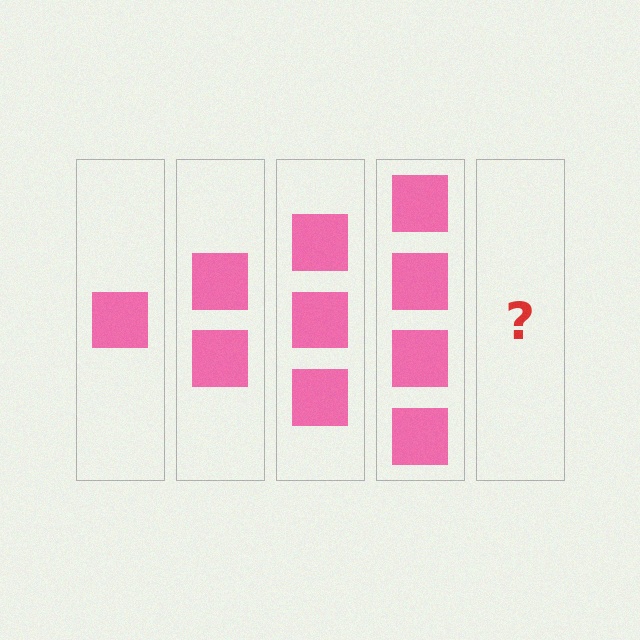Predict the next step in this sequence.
The next step is 5 squares.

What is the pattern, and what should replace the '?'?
The pattern is that each step adds one more square. The '?' should be 5 squares.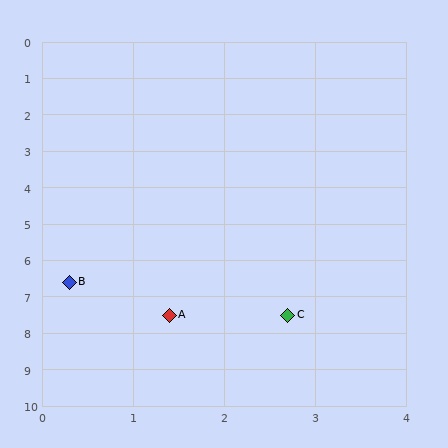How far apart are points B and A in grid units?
Points B and A are about 1.4 grid units apart.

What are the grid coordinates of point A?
Point A is at approximately (1.4, 7.5).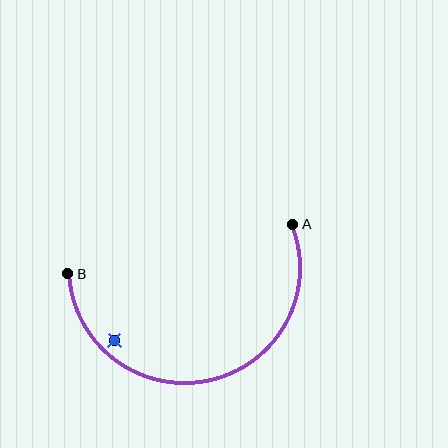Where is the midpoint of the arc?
The arc midpoint is the point on the curve farthest from the straight line joining A and B. It sits below that line.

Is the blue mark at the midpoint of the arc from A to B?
No — the blue mark does not lie on the arc at all. It sits slightly inside the curve.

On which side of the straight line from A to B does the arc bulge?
The arc bulges below the straight line connecting A and B.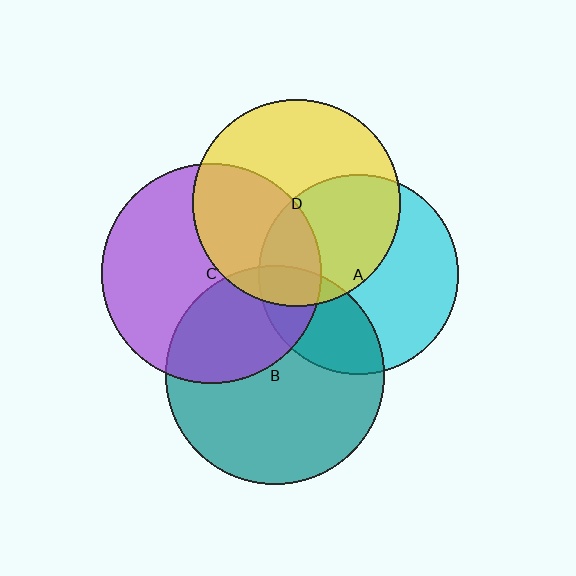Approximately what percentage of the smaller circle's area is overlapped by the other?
Approximately 45%.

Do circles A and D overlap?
Yes.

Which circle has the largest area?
Circle C (purple).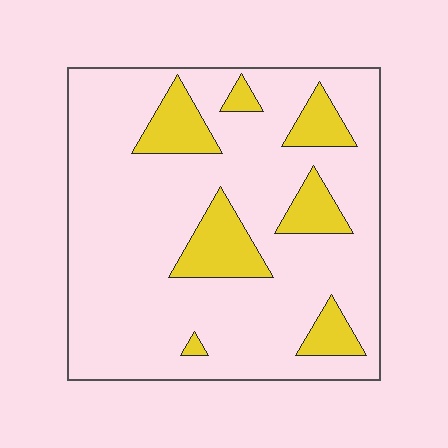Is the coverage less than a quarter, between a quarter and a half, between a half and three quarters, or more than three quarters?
Less than a quarter.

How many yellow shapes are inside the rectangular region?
7.